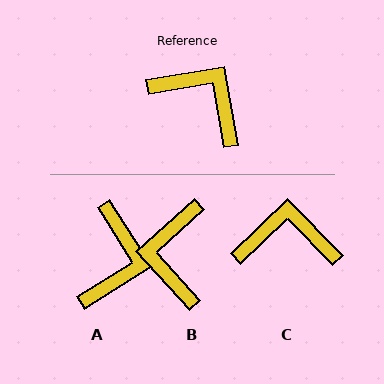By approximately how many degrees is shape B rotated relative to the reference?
Approximately 123 degrees counter-clockwise.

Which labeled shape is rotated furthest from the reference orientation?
B, about 123 degrees away.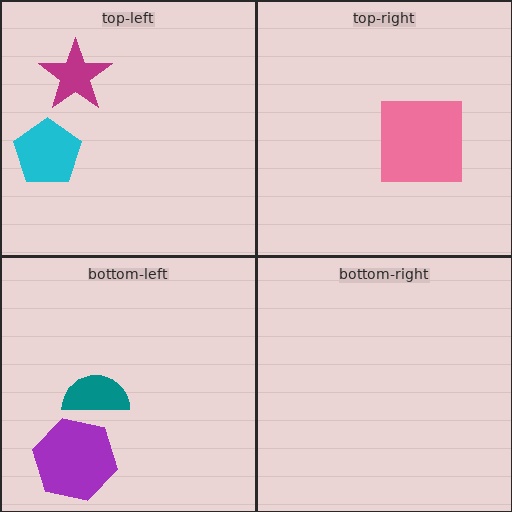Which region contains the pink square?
The top-right region.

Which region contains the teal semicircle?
The bottom-left region.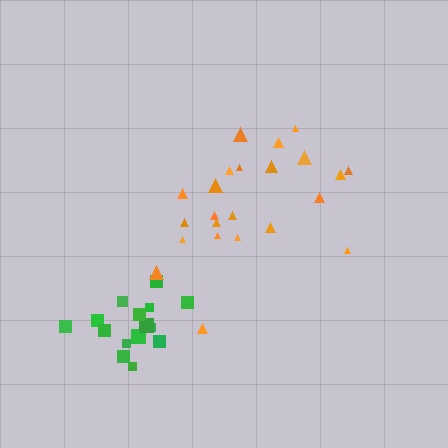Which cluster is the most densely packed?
Green.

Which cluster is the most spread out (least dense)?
Orange.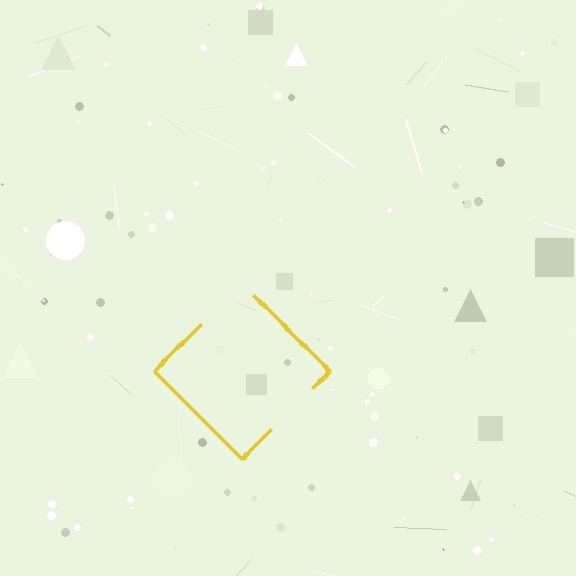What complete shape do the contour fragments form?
The contour fragments form a diamond.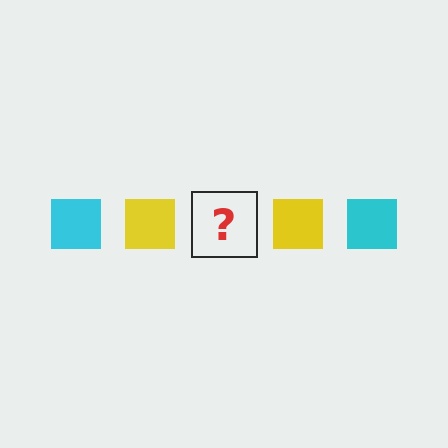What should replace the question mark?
The question mark should be replaced with a cyan square.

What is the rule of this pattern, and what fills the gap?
The rule is that the pattern cycles through cyan, yellow squares. The gap should be filled with a cyan square.